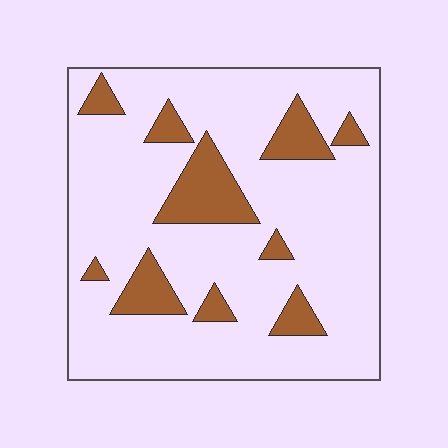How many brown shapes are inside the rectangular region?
10.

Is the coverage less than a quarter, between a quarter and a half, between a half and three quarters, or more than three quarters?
Less than a quarter.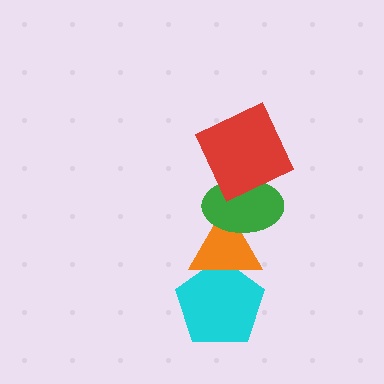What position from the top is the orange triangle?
The orange triangle is 3rd from the top.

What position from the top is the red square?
The red square is 1st from the top.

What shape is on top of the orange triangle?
The green ellipse is on top of the orange triangle.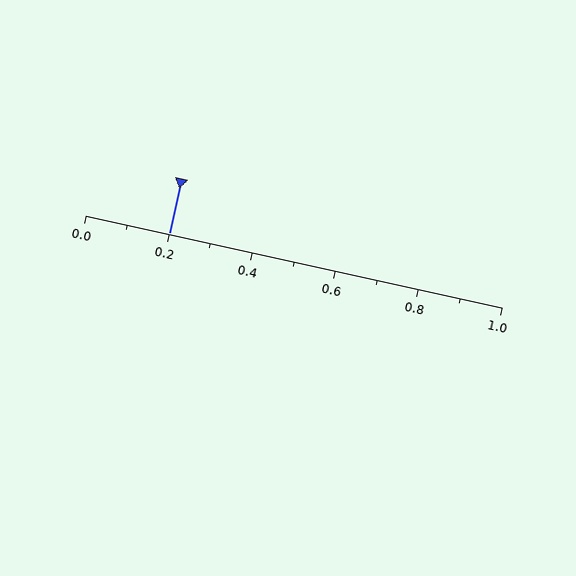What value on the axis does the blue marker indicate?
The marker indicates approximately 0.2.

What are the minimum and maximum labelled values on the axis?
The axis runs from 0.0 to 1.0.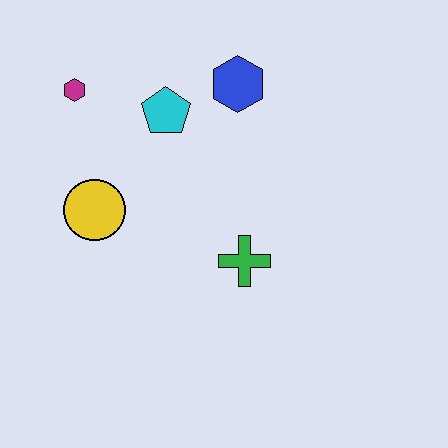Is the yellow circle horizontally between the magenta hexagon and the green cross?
Yes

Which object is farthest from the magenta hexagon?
The green cross is farthest from the magenta hexagon.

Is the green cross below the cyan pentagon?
Yes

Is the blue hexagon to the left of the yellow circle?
No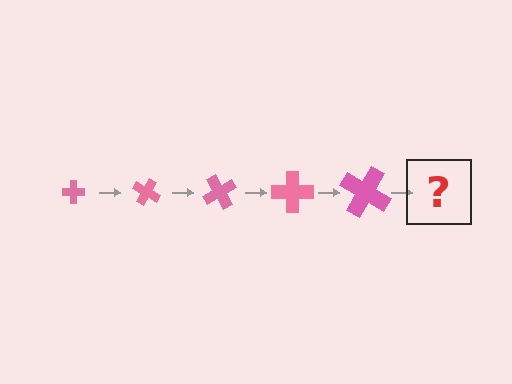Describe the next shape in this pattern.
It should be a cross, larger than the previous one and rotated 150 degrees from the start.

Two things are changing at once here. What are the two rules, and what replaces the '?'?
The two rules are that the cross grows larger each step and it rotates 30 degrees each step. The '?' should be a cross, larger than the previous one and rotated 150 degrees from the start.